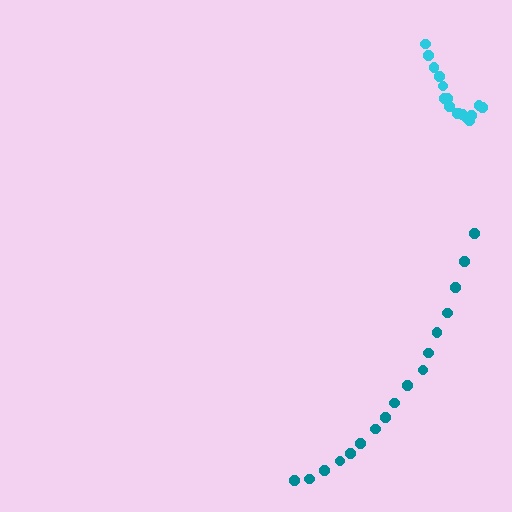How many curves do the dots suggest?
There are 2 distinct paths.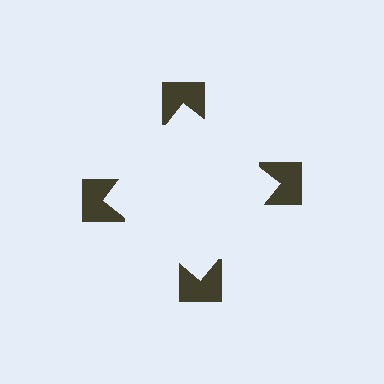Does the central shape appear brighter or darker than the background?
It typically appears slightly brighter than the background, even though no actual brightness change is drawn.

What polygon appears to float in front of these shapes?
An illusory square — its edges are inferred from the aligned wedge cuts in the notched squares, not physically drawn.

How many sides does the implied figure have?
4 sides.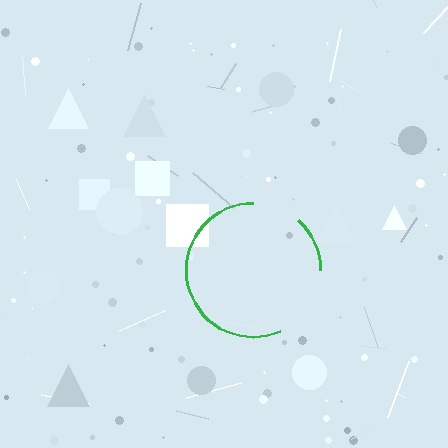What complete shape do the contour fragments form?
The contour fragments form a circle.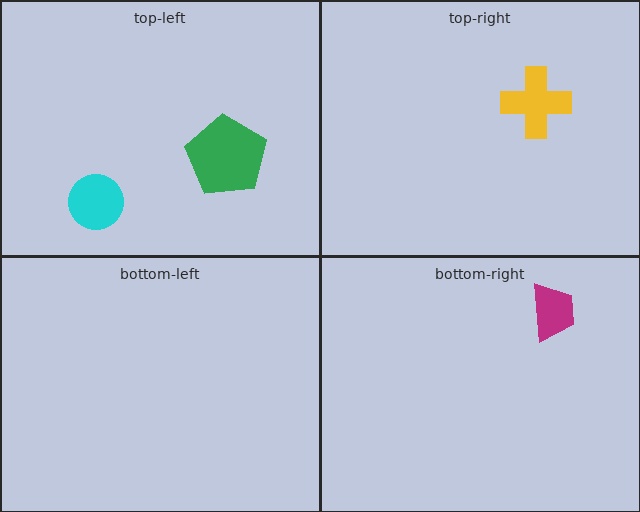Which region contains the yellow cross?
The top-right region.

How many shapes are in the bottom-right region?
1.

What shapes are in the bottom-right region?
The magenta trapezoid.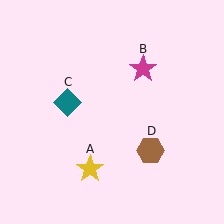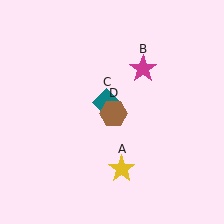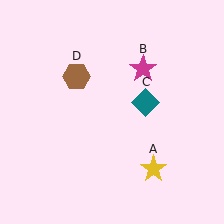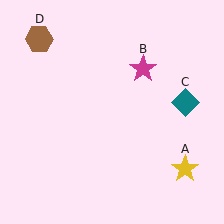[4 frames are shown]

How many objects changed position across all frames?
3 objects changed position: yellow star (object A), teal diamond (object C), brown hexagon (object D).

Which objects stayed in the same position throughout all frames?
Magenta star (object B) remained stationary.